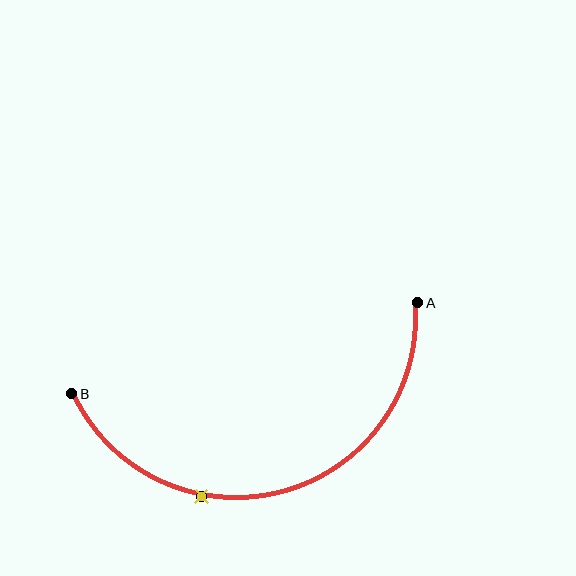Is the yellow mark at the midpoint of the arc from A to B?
No. The yellow mark lies on the arc but is closer to endpoint B. The arc midpoint would be at the point on the curve equidistant along the arc from both A and B.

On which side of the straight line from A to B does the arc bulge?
The arc bulges below the straight line connecting A and B.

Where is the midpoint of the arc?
The arc midpoint is the point on the curve farthest from the straight line joining A and B. It sits below that line.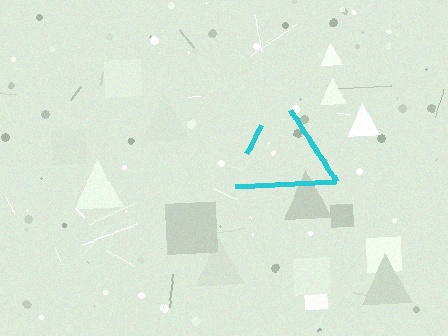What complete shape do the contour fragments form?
The contour fragments form a triangle.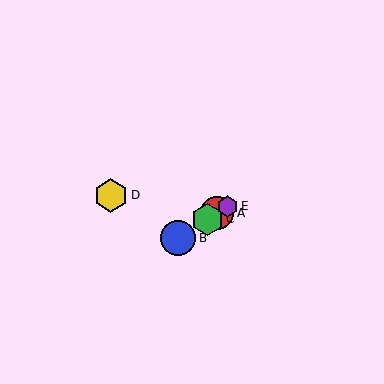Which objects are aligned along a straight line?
Objects A, B, C, E are aligned along a straight line.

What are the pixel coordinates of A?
Object A is at (217, 213).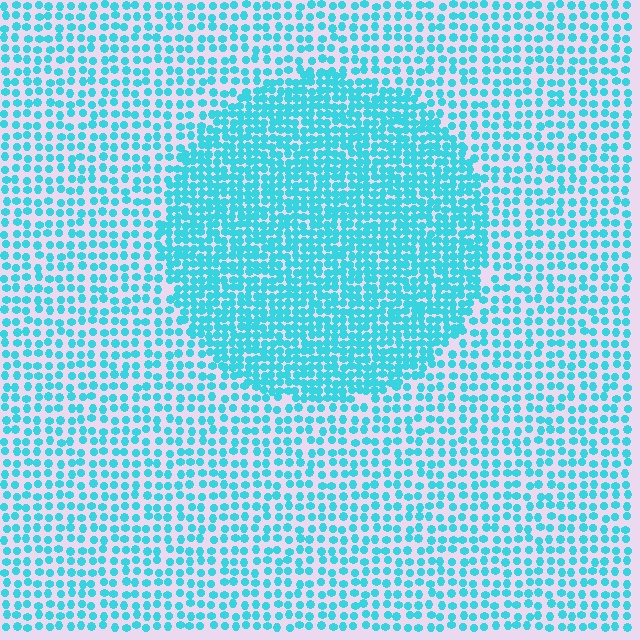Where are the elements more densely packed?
The elements are more densely packed inside the circle boundary.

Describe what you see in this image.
The image contains small cyan elements arranged at two different densities. A circle-shaped region is visible where the elements are more densely packed than the surrounding area.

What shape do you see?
I see a circle.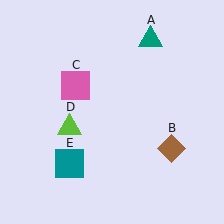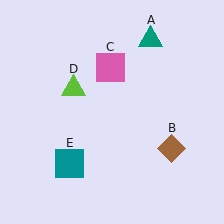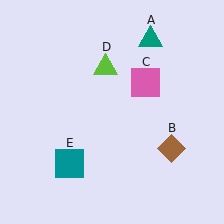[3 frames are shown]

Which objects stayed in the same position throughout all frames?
Teal triangle (object A) and brown diamond (object B) and teal square (object E) remained stationary.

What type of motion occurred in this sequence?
The pink square (object C), lime triangle (object D) rotated clockwise around the center of the scene.